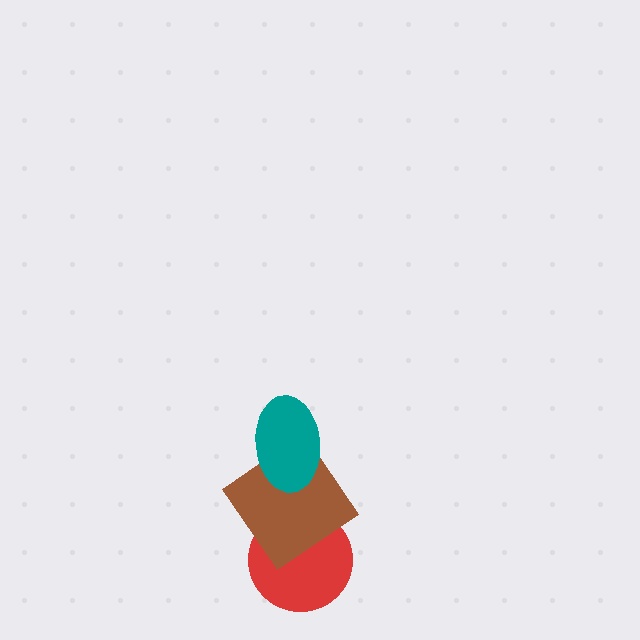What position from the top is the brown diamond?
The brown diamond is 2nd from the top.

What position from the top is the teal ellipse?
The teal ellipse is 1st from the top.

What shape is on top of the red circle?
The brown diamond is on top of the red circle.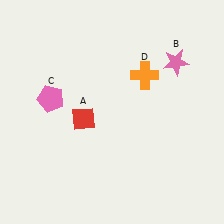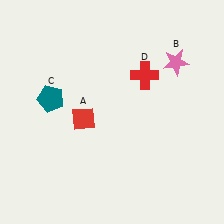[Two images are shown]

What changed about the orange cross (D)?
In Image 1, D is orange. In Image 2, it changed to red.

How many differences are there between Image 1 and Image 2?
There are 2 differences between the two images.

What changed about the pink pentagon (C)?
In Image 1, C is pink. In Image 2, it changed to teal.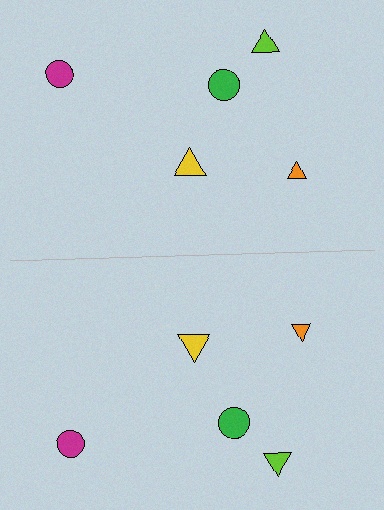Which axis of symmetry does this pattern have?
The pattern has a horizontal axis of symmetry running through the center of the image.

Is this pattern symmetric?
Yes, this pattern has bilateral (reflection) symmetry.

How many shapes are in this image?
There are 10 shapes in this image.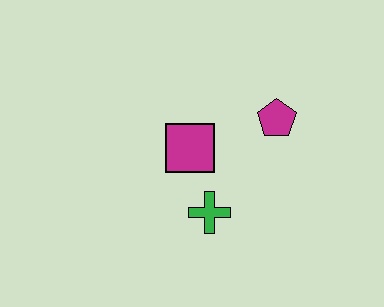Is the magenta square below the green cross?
No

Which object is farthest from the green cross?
The magenta pentagon is farthest from the green cross.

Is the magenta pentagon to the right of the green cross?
Yes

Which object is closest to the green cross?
The magenta square is closest to the green cross.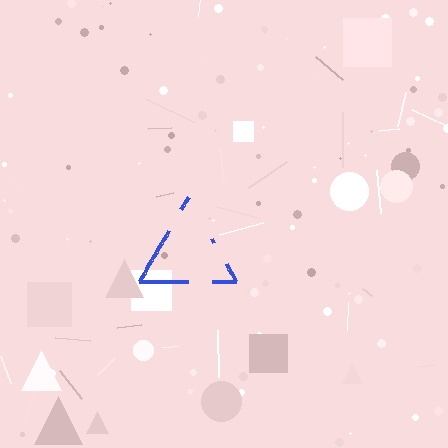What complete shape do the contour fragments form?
The contour fragments form a triangle.